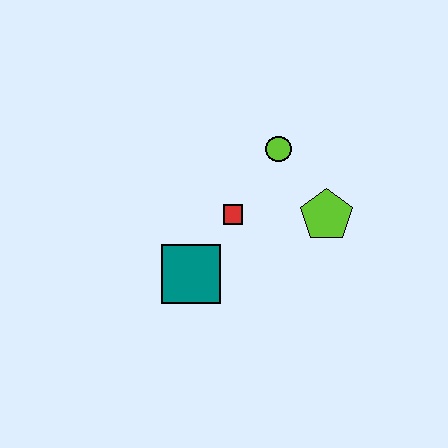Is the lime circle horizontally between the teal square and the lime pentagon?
Yes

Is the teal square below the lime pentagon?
Yes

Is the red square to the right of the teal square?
Yes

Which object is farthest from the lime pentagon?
The teal square is farthest from the lime pentagon.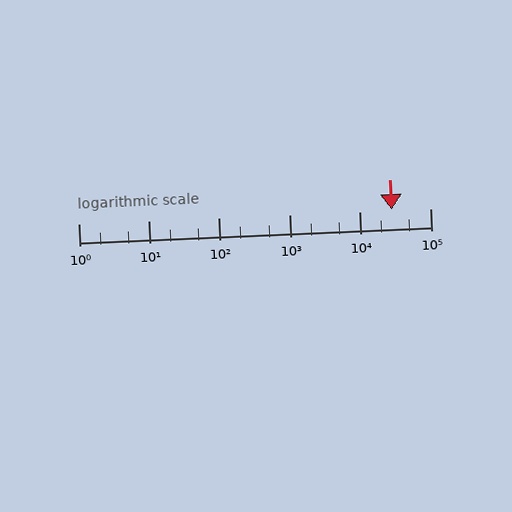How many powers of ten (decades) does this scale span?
The scale spans 5 decades, from 1 to 100000.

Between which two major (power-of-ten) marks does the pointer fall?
The pointer is between 10000 and 100000.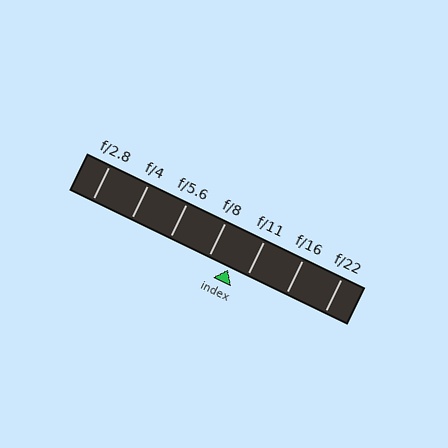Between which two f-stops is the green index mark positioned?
The index mark is between f/8 and f/11.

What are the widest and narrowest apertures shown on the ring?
The widest aperture shown is f/2.8 and the narrowest is f/22.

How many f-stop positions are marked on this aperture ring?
There are 7 f-stop positions marked.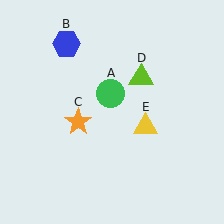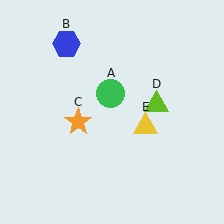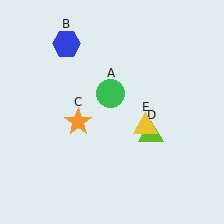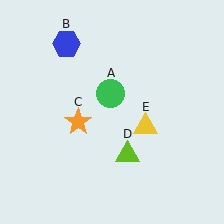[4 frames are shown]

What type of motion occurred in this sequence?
The lime triangle (object D) rotated clockwise around the center of the scene.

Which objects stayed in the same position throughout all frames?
Green circle (object A) and blue hexagon (object B) and orange star (object C) and yellow triangle (object E) remained stationary.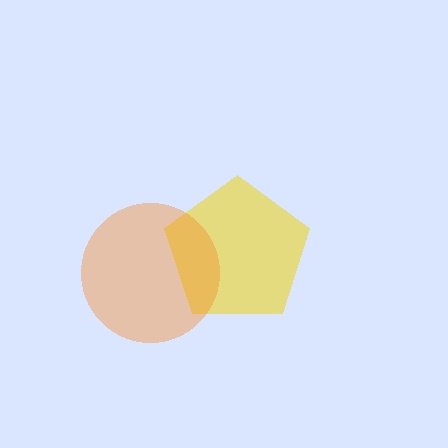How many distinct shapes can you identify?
There are 2 distinct shapes: a yellow pentagon, an orange circle.